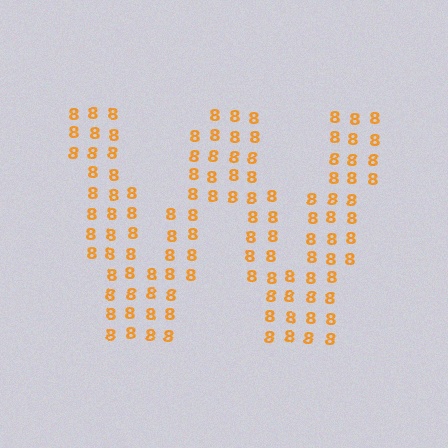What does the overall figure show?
The overall figure shows the letter W.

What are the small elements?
The small elements are digit 8's.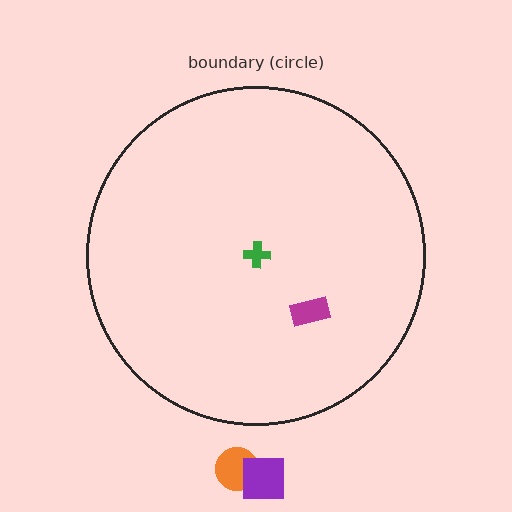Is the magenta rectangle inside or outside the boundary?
Inside.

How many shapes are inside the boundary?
2 inside, 2 outside.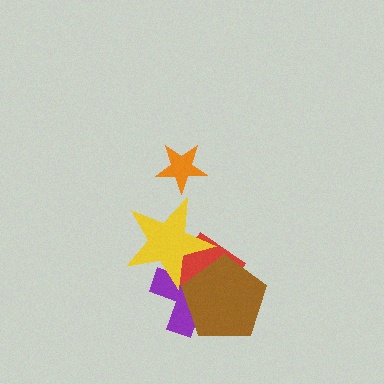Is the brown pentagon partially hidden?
Yes, it is partially covered by another shape.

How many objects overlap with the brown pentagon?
3 objects overlap with the brown pentagon.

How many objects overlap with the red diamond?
3 objects overlap with the red diamond.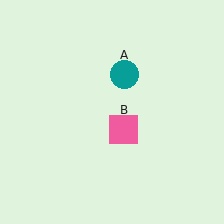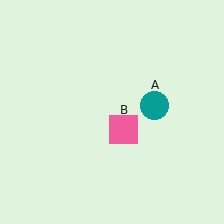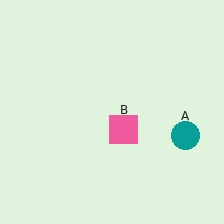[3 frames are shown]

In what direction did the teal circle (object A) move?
The teal circle (object A) moved down and to the right.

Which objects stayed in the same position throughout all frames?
Pink square (object B) remained stationary.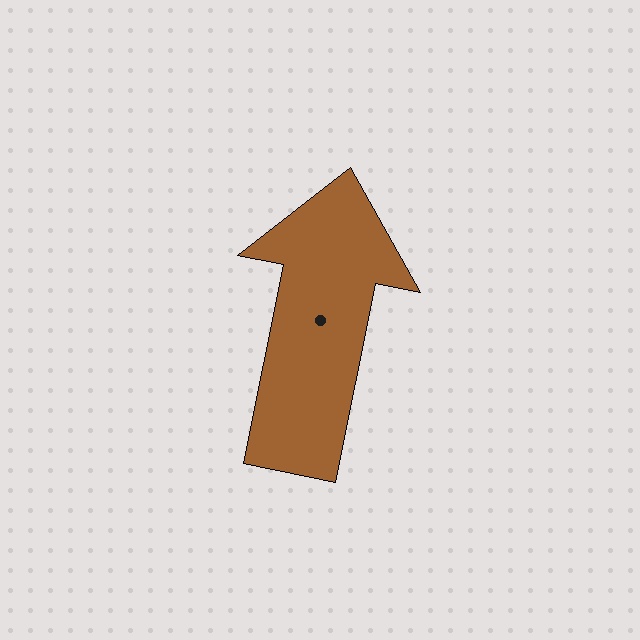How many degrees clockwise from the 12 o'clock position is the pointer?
Approximately 11 degrees.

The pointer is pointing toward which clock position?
Roughly 12 o'clock.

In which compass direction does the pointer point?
North.